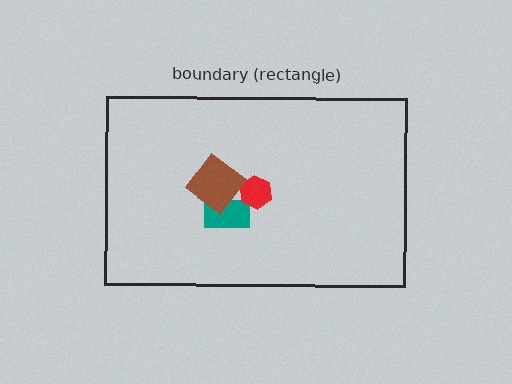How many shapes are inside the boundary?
3 inside, 0 outside.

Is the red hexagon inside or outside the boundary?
Inside.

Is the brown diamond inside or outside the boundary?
Inside.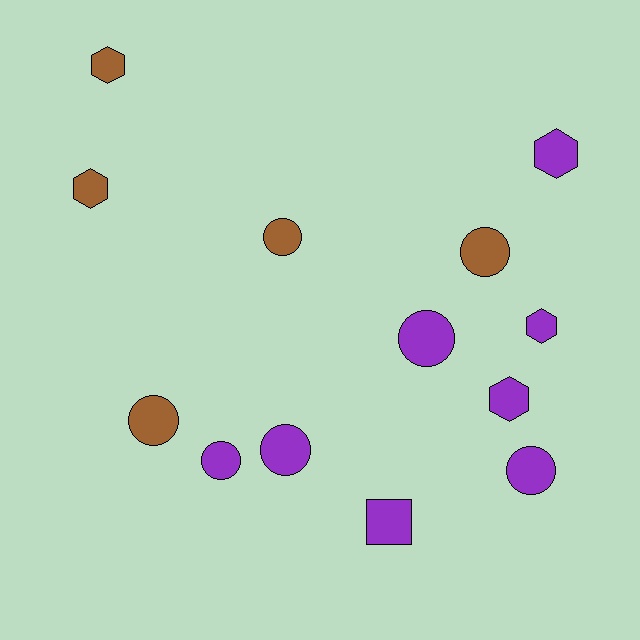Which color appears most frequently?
Purple, with 8 objects.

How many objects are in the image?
There are 13 objects.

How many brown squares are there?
There are no brown squares.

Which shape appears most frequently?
Circle, with 7 objects.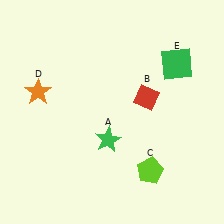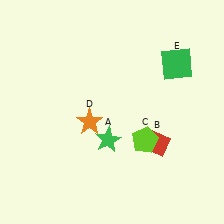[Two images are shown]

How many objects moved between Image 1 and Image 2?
3 objects moved between the two images.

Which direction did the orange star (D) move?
The orange star (D) moved right.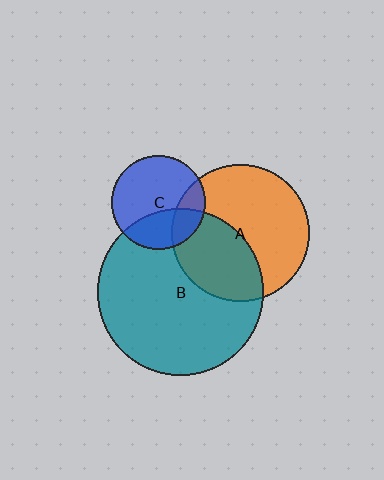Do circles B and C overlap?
Yes.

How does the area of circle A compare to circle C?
Approximately 2.1 times.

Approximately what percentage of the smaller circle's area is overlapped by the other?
Approximately 35%.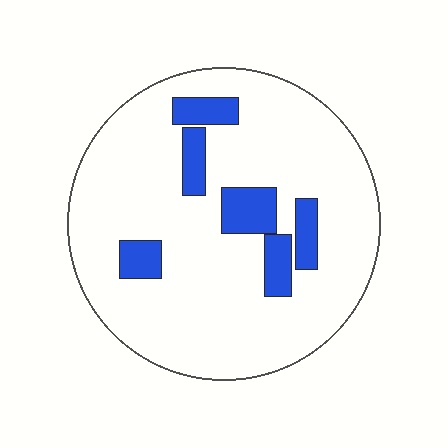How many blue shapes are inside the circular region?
6.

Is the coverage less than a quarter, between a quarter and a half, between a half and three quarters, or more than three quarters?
Less than a quarter.